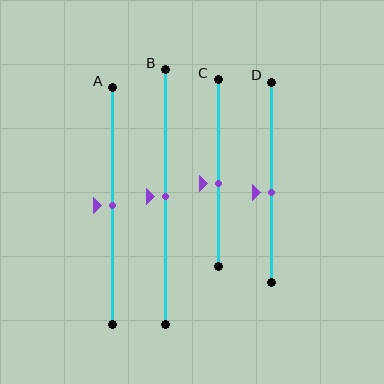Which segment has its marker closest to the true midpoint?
Segment A has its marker closest to the true midpoint.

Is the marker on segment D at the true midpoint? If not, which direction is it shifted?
No, the marker on segment D is shifted downward by about 5% of the segment length.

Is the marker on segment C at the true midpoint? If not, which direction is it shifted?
No, the marker on segment C is shifted downward by about 6% of the segment length.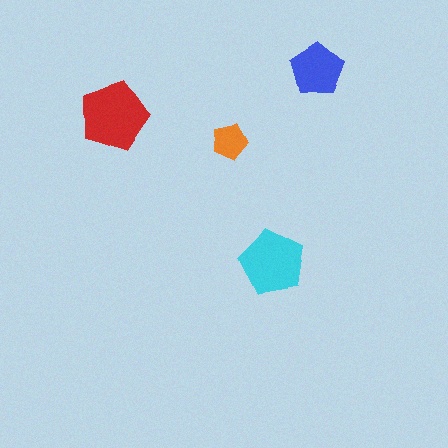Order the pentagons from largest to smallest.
the red one, the cyan one, the blue one, the orange one.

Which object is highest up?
The blue pentagon is topmost.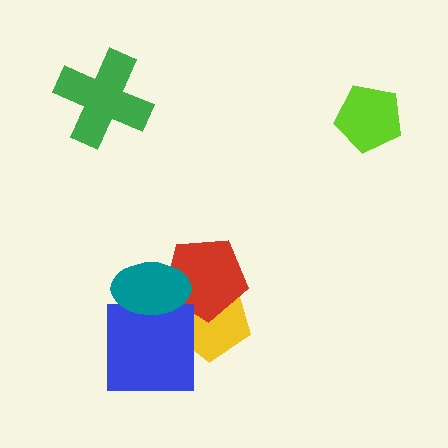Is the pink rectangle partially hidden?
Yes, it is partially covered by another shape.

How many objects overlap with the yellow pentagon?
4 objects overlap with the yellow pentagon.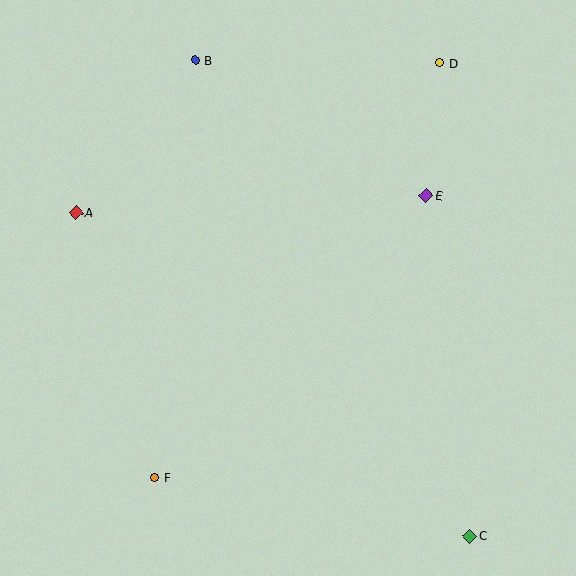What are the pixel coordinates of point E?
Point E is at (426, 195).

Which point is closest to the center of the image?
Point E at (426, 195) is closest to the center.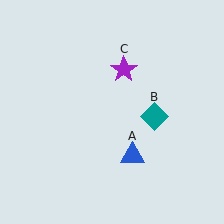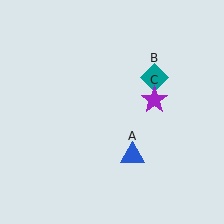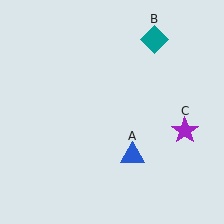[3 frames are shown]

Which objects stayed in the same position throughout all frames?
Blue triangle (object A) remained stationary.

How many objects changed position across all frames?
2 objects changed position: teal diamond (object B), purple star (object C).